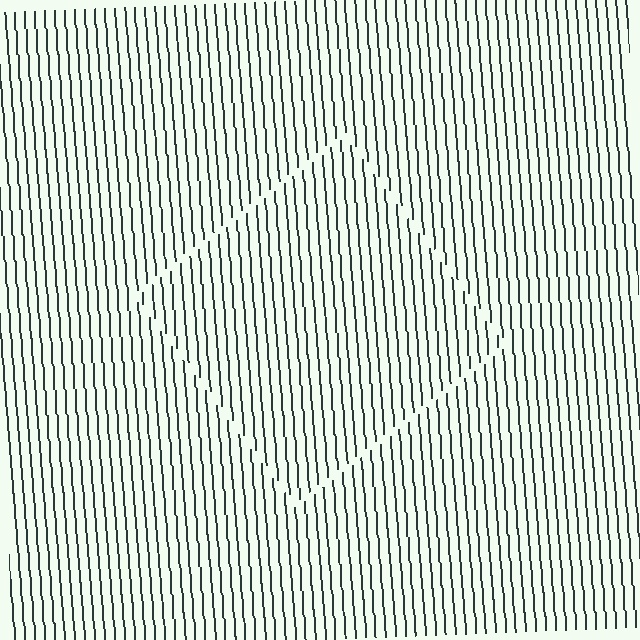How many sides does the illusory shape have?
4 sides — the line-ends trace a square.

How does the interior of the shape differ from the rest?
The interior of the shape contains the same grating, shifted by half a period — the contour is defined by the phase discontinuity where line-ends from the inner and outer gratings abut.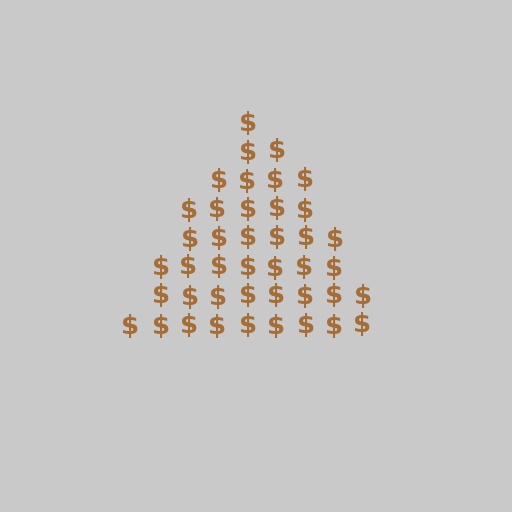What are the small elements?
The small elements are dollar signs.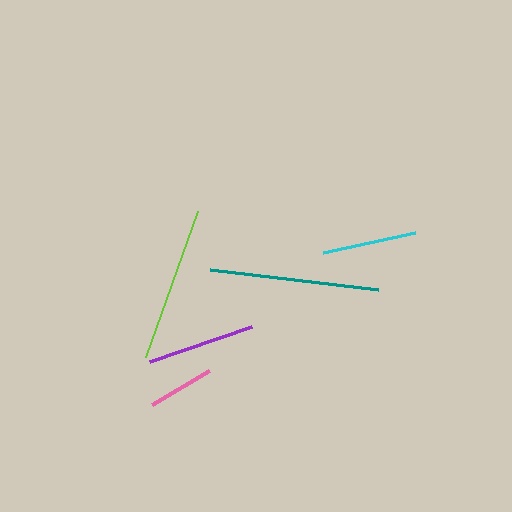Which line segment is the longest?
The teal line is the longest at approximately 170 pixels.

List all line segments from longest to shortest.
From longest to shortest: teal, lime, purple, cyan, pink.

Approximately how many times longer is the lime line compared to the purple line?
The lime line is approximately 1.4 times the length of the purple line.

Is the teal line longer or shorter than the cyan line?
The teal line is longer than the cyan line.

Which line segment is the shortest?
The pink line is the shortest at approximately 67 pixels.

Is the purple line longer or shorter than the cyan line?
The purple line is longer than the cyan line.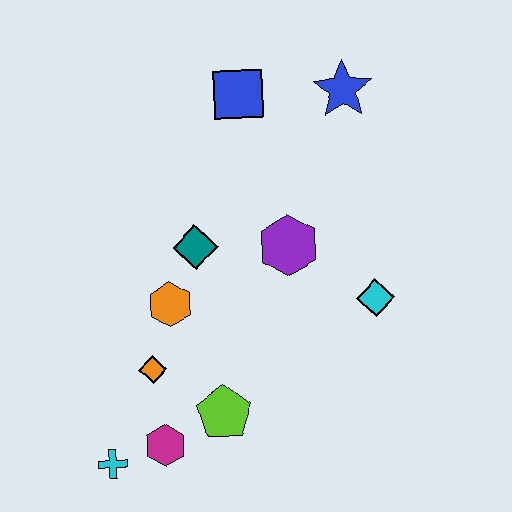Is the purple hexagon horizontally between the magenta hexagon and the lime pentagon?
No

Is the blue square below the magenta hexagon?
No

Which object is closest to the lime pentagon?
The magenta hexagon is closest to the lime pentagon.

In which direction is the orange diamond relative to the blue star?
The orange diamond is below the blue star.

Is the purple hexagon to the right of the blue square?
Yes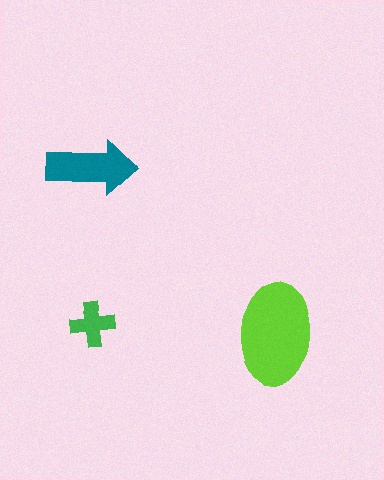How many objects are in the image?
There are 3 objects in the image.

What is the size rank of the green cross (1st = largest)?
3rd.